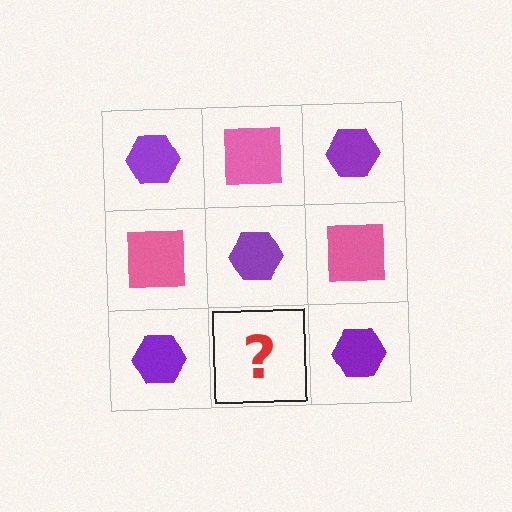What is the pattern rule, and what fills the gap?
The rule is that it alternates purple hexagon and pink square in a checkerboard pattern. The gap should be filled with a pink square.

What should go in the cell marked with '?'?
The missing cell should contain a pink square.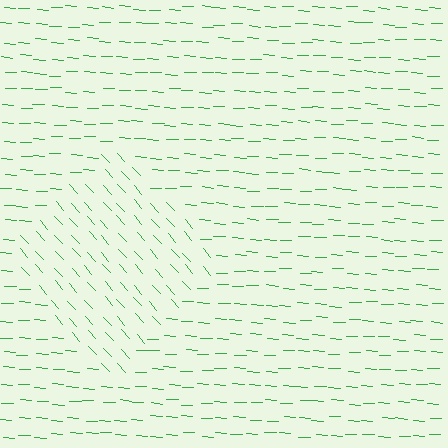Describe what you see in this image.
The image is filled with small green line segments. A diamond region in the image has lines oriented differently from the surrounding lines, creating a visible texture boundary.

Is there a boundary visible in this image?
Yes, there is a texture boundary formed by a change in line orientation.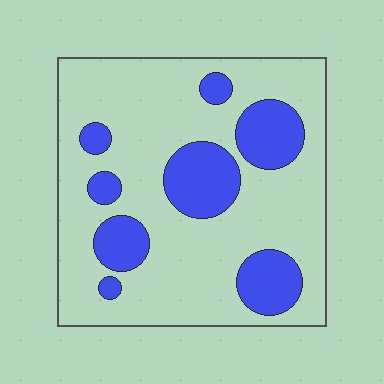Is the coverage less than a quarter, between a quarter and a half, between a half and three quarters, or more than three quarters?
Less than a quarter.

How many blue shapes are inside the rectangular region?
8.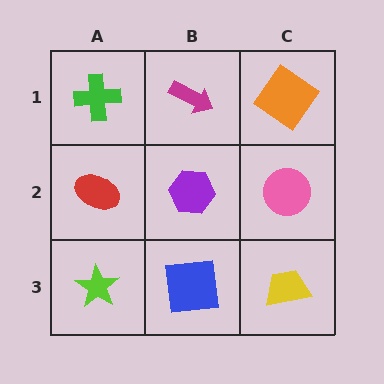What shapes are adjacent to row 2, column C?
An orange diamond (row 1, column C), a yellow trapezoid (row 3, column C), a purple hexagon (row 2, column B).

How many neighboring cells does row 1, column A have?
2.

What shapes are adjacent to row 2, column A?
A green cross (row 1, column A), a lime star (row 3, column A), a purple hexagon (row 2, column B).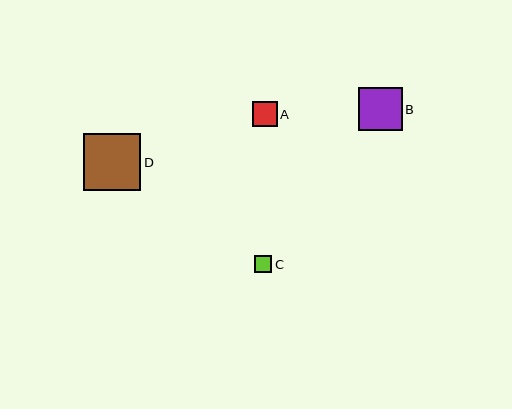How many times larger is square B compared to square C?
Square B is approximately 2.6 times the size of square C.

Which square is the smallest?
Square C is the smallest with a size of approximately 17 pixels.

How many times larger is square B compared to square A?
Square B is approximately 1.8 times the size of square A.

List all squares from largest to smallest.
From largest to smallest: D, B, A, C.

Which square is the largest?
Square D is the largest with a size of approximately 57 pixels.